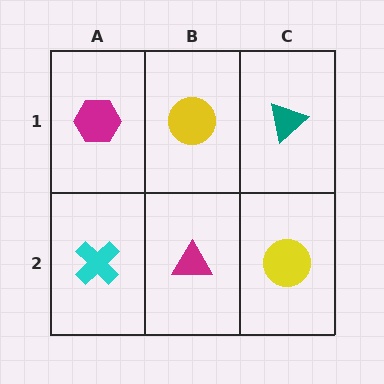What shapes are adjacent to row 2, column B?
A yellow circle (row 1, column B), a cyan cross (row 2, column A), a yellow circle (row 2, column C).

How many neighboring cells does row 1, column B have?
3.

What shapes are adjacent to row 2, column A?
A magenta hexagon (row 1, column A), a magenta triangle (row 2, column B).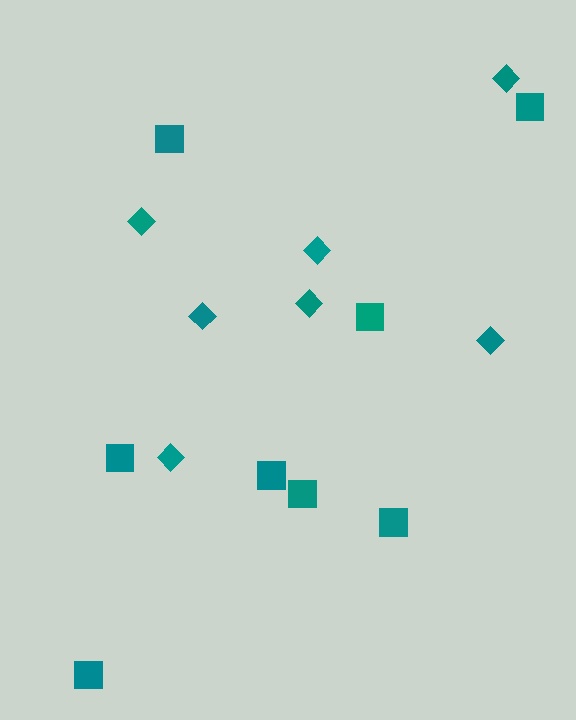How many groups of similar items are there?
There are 2 groups: one group of diamonds (7) and one group of squares (8).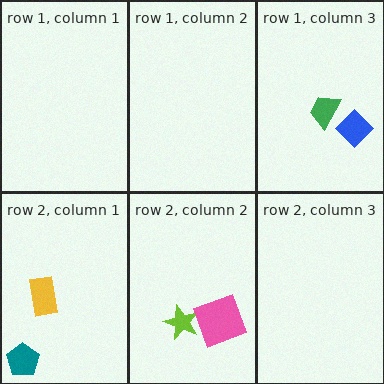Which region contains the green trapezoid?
The row 1, column 3 region.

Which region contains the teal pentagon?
The row 2, column 1 region.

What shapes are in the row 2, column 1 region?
The teal pentagon, the yellow rectangle.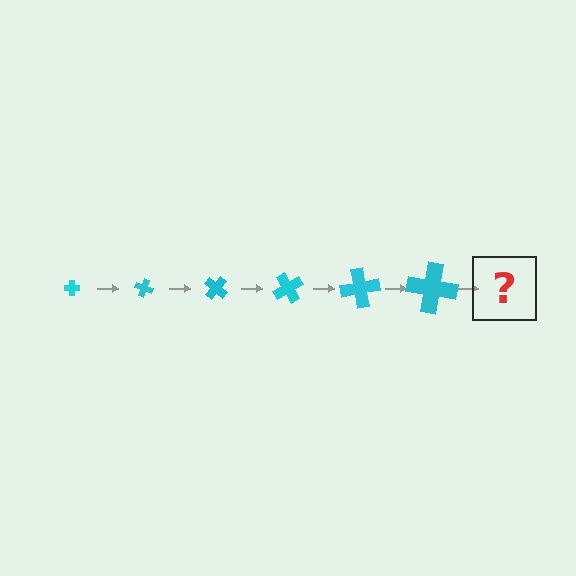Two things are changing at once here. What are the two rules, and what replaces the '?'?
The two rules are that the cross grows larger each step and it rotates 20 degrees each step. The '?' should be a cross, larger than the previous one and rotated 120 degrees from the start.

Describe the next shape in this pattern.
It should be a cross, larger than the previous one and rotated 120 degrees from the start.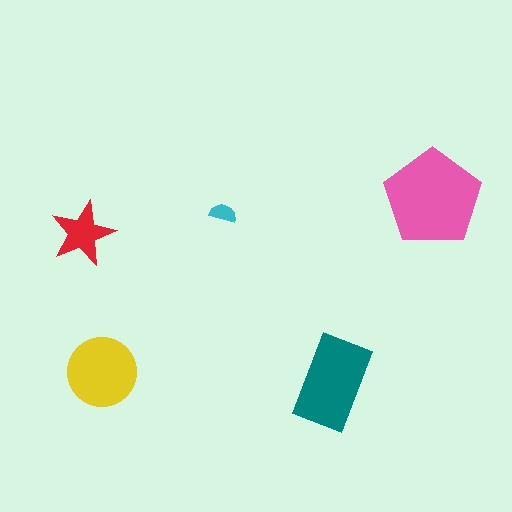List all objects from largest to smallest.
The pink pentagon, the teal rectangle, the yellow circle, the red star, the cyan semicircle.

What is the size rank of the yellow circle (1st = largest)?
3rd.